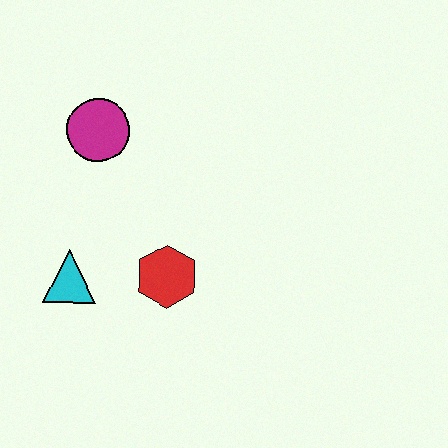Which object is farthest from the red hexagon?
The magenta circle is farthest from the red hexagon.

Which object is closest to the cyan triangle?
The red hexagon is closest to the cyan triangle.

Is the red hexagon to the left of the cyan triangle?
No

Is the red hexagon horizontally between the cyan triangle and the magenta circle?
No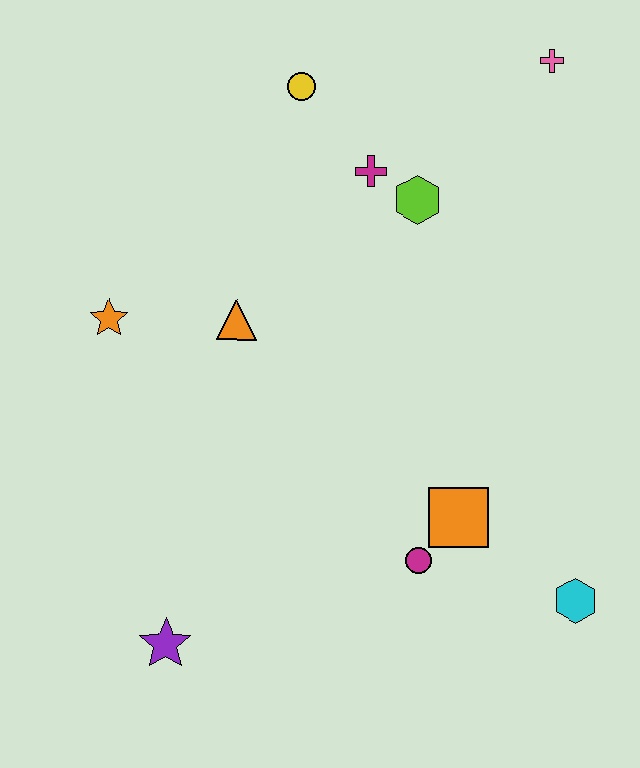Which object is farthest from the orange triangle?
The cyan hexagon is farthest from the orange triangle.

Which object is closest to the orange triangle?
The orange star is closest to the orange triangle.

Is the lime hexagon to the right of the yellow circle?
Yes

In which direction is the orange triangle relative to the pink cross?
The orange triangle is to the left of the pink cross.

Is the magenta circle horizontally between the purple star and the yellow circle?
No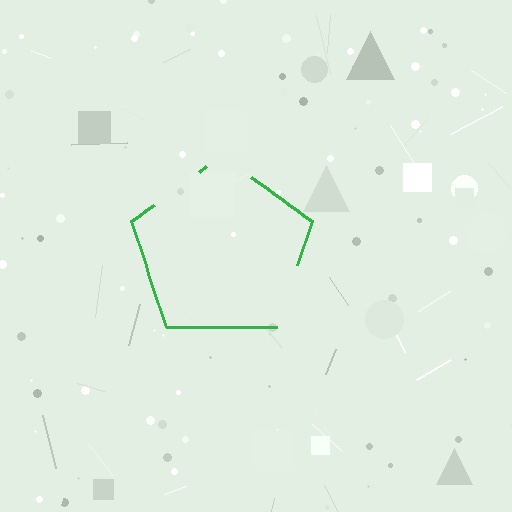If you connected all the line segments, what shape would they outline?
They would outline a pentagon.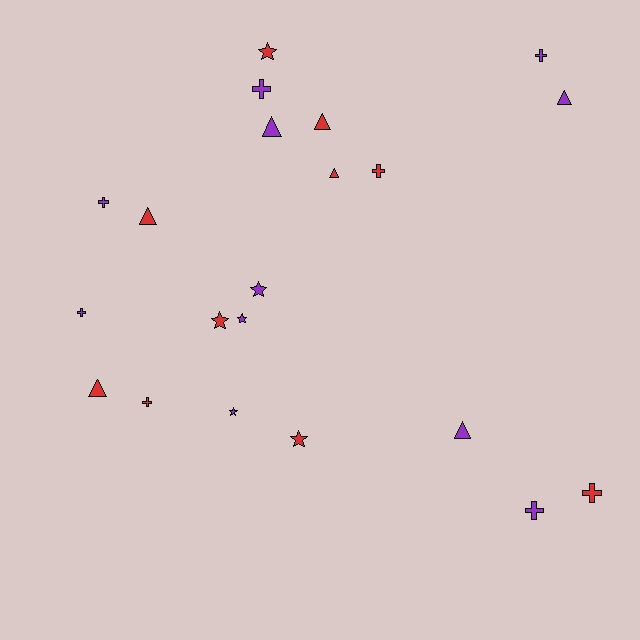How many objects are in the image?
There are 21 objects.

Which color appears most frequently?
Purple, with 11 objects.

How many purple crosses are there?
There are 5 purple crosses.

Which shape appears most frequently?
Cross, with 8 objects.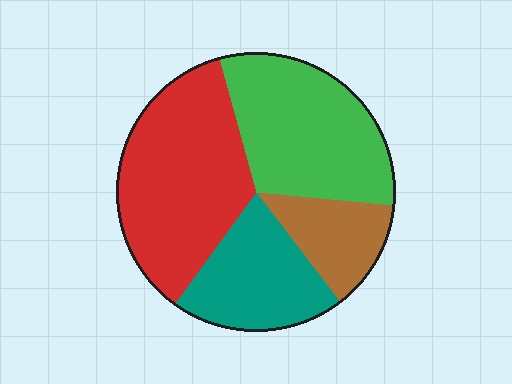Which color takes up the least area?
Brown, at roughly 15%.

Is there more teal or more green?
Green.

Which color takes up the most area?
Red, at roughly 35%.